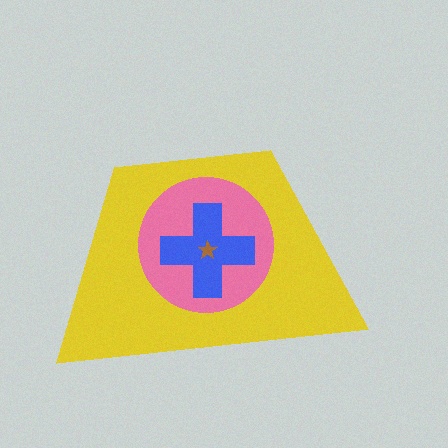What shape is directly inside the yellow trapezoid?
The pink circle.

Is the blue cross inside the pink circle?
Yes.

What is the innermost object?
The brown star.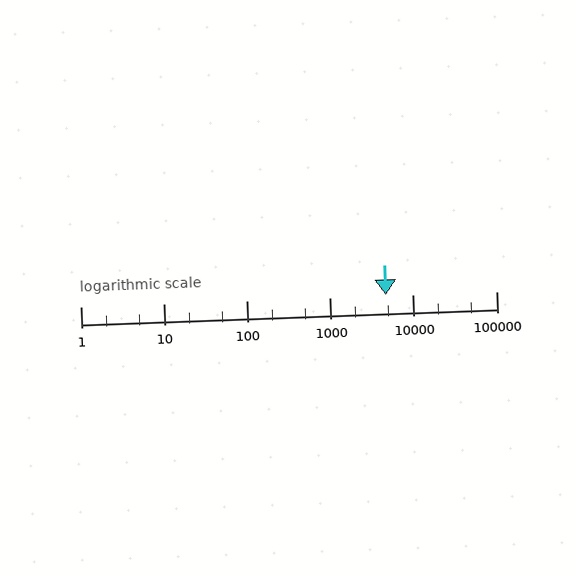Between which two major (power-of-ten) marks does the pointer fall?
The pointer is between 1000 and 10000.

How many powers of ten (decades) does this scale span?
The scale spans 5 decades, from 1 to 100000.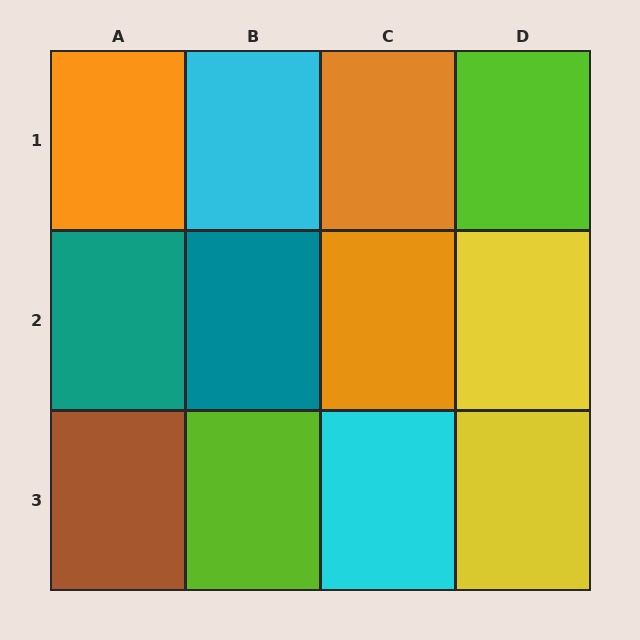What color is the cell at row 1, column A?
Orange.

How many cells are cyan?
2 cells are cyan.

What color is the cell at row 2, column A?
Teal.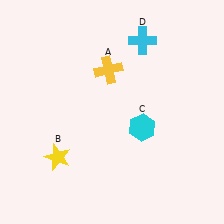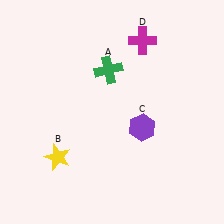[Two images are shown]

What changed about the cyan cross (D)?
In Image 1, D is cyan. In Image 2, it changed to magenta.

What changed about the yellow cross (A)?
In Image 1, A is yellow. In Image 2, it changed to green.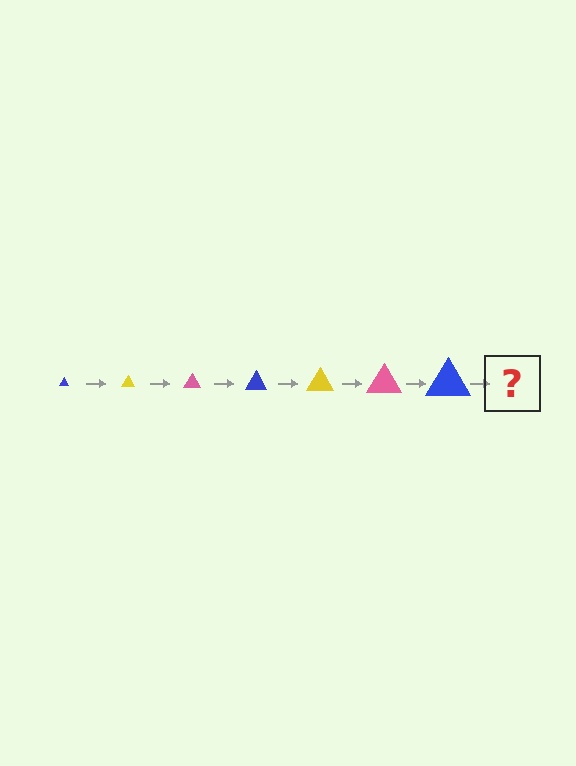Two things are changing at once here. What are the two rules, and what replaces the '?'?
The two rules are that the triangle grows larger each step and the color cycles through blue, yellow, and pink. The '?' should be a yellow triangle, larger than the previous one.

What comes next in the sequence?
The next element should be a yellow triangle, larger than the previous one.